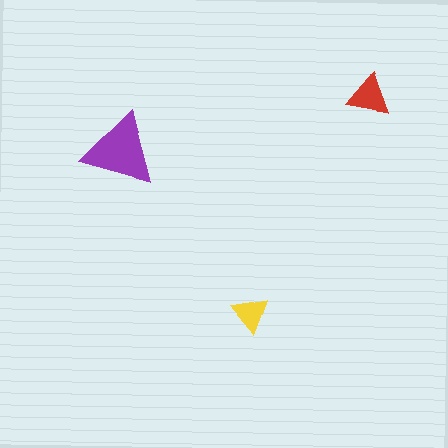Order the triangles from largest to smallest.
the purple one, the red one, the yellow one.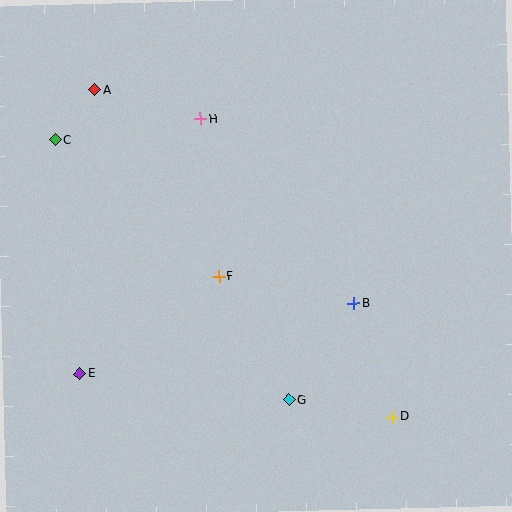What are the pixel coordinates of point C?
Point C is at (55, 140).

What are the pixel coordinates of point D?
Point D is at (392, 417).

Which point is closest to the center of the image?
Point F at (219, 276) is closest to the center.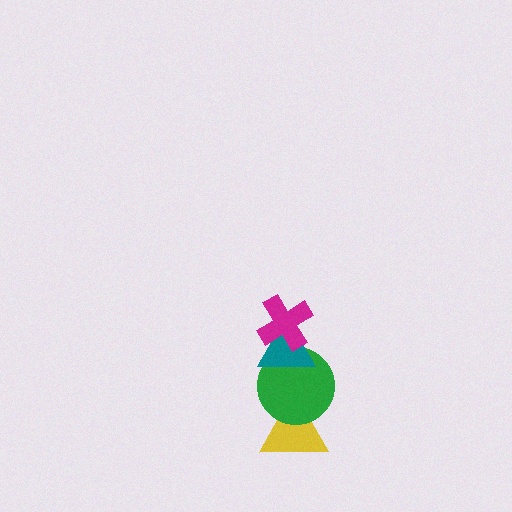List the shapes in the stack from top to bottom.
From top to bottom: the magenta cross, the teal triangle, the green circle, the yellow triangle.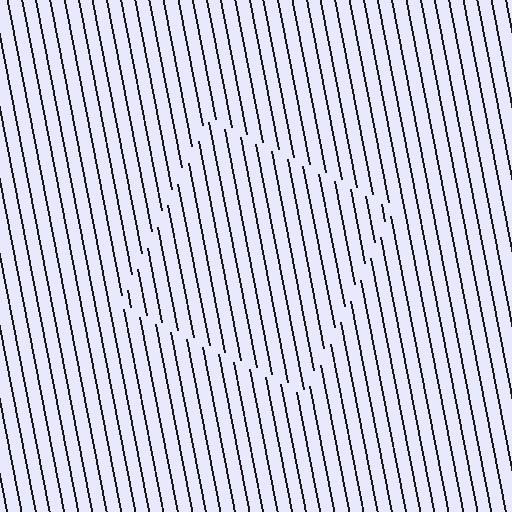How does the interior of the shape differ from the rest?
The interior of the shape contains the same grating, shifted by half a period — the contour is defined by the phase discontinuity where line-ends from the inner and outer gratings abut.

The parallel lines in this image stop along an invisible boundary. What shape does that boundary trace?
An illusory square. The interior of the shape contains the same grating, shifted by half a period — the contour is defined by the phase discontinuity where line-ends from the inner and outer gratings abut.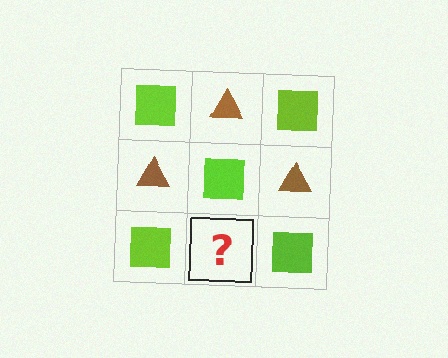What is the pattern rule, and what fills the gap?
The rule is that it alternates lime square and brown triangle in a checkerboard pattern. The gap should be filled with a brown triangle.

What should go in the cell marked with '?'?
The missing cell should contain a brown triangle.